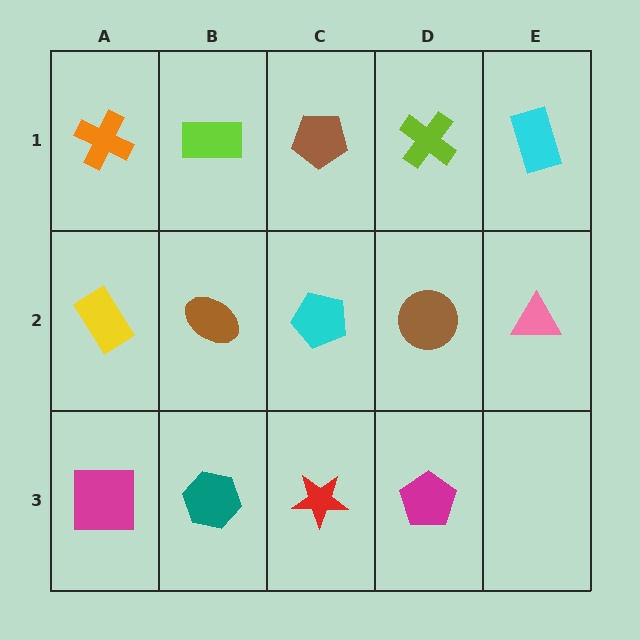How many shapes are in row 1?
5 shapes.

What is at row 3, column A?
A magenta square.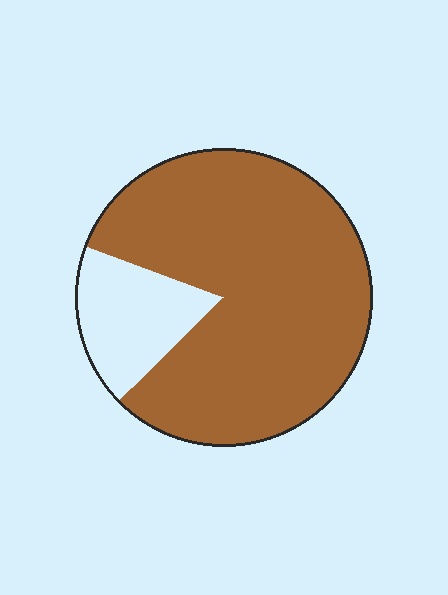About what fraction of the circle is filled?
About five sixths (5/6).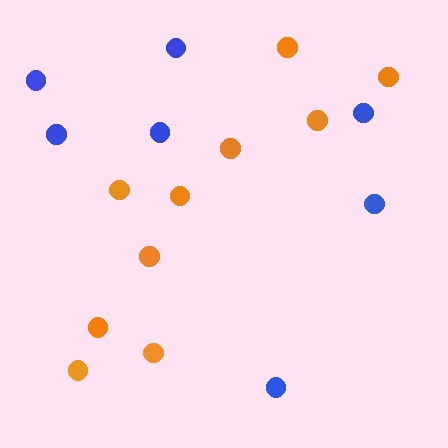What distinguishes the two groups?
There are 2 groups: one group of orange circles (10) and one group of blue circles (7).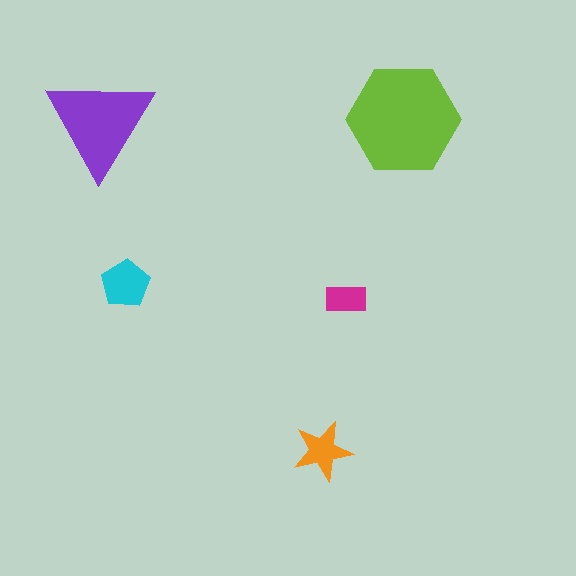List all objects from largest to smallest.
The lime hexagon, the purple triangle, the cyan pentagon, the orange star, the magenta rectangle.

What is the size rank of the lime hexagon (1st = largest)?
1st.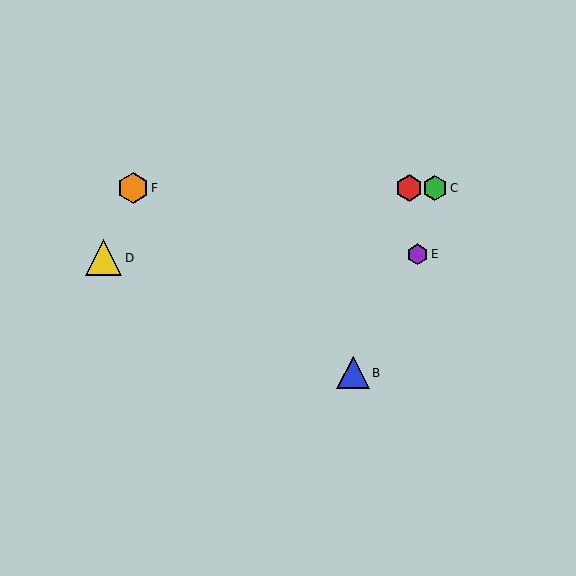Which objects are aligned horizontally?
Objects A, C, F are aligned horizontally.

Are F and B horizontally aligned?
No, F is at y≈188 and B is at y≈373.